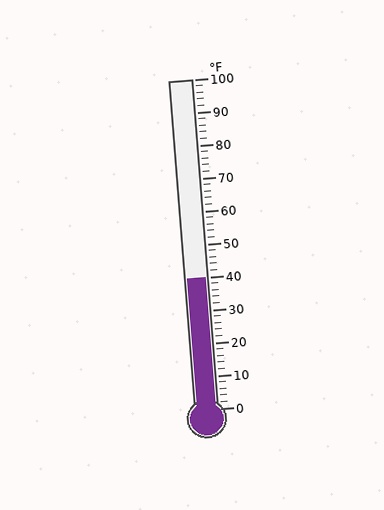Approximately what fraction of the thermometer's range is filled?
The thermometer is filled to approximately 40% of its range.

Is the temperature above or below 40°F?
The temperature is at 40°F.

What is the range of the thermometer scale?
The thermometer scale ranges from 0°F to 100°F.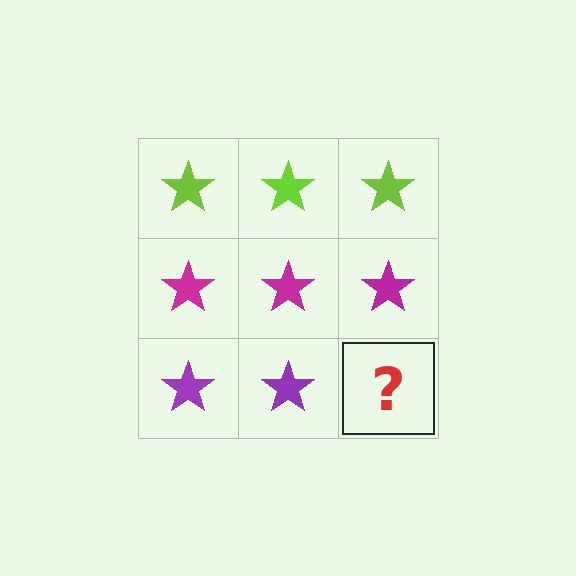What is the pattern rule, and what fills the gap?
The rule is that each row has a consistent color. The gap should be filled with a purple star.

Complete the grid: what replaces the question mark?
The question mark should be replaced with a purple star.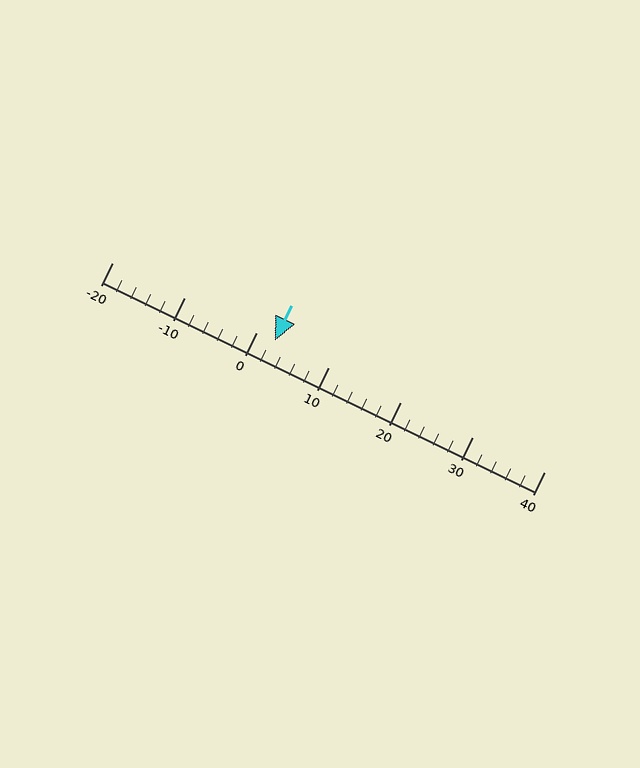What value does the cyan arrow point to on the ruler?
The cyan arrow points to approximately 2.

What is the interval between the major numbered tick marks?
The major tick marks are spaced 10 units apart.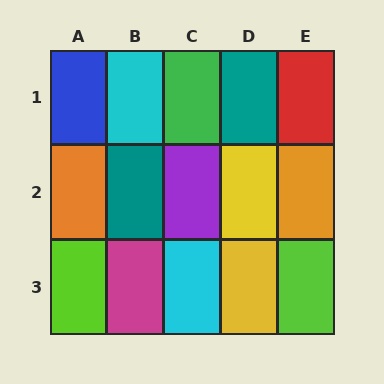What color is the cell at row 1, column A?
Blue.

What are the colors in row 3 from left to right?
Lime, magenta, cyan, yellow, lime.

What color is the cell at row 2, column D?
Yellow.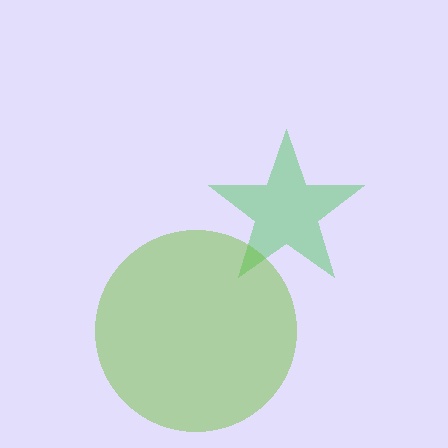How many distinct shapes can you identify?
There are 2 distinct shapes: a green star, a lime circle.